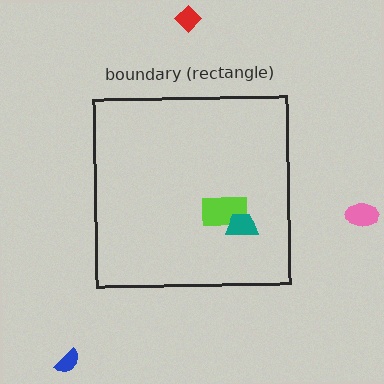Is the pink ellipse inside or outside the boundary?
Outside.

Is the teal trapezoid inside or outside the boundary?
Inside.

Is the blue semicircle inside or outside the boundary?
Outside.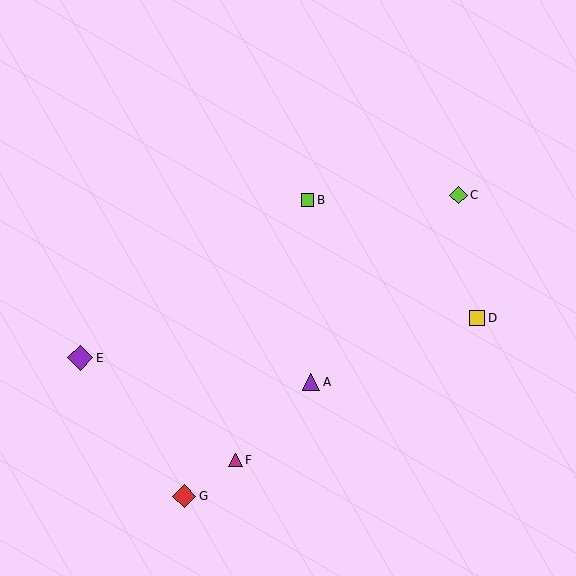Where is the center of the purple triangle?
The center of the purple triangle is at (311, 382).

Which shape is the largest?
The purple diamond (labeled E) is the largest.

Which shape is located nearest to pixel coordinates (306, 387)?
The purple triangle (labeled A) at (311, 382) is nearest to that location.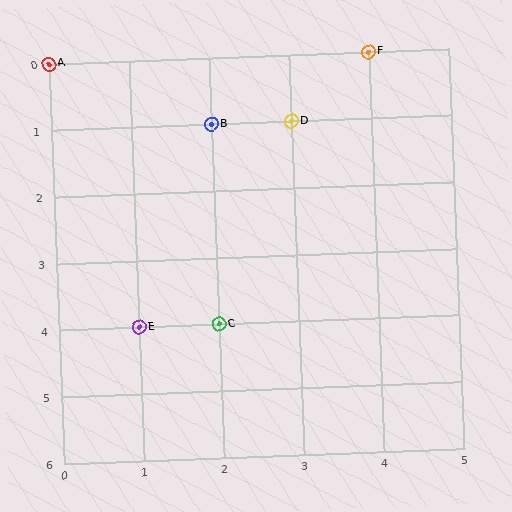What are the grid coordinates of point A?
Point A is at grid coordinates (0, 0).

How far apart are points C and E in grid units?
Points C and E are 1 column apart.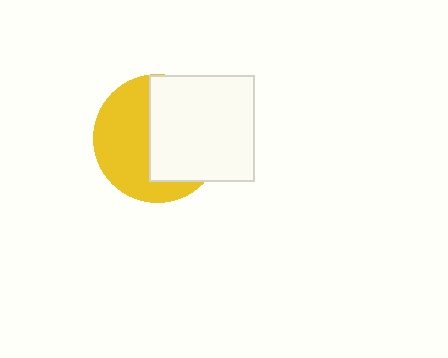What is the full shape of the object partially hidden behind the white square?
The partially hidden object is a yellow circle.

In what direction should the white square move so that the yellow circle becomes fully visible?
The white square should move right. That is the shortest direction to clear the overlap and leave the yellow circle fully visible.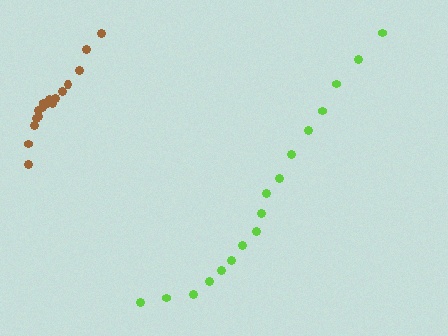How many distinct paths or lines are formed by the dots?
There are 2 distinct paths.